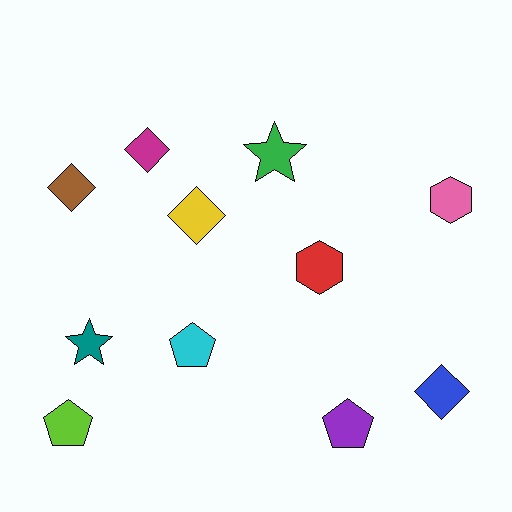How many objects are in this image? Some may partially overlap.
There are 11 objects.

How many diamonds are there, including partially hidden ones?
There are 4 diamonds.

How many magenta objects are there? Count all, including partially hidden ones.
There is 1 magenta object.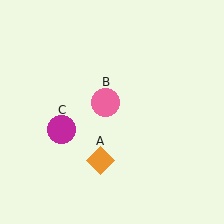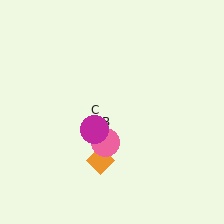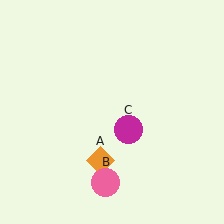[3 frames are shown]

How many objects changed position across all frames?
2 objects changed position: pink circle (object B), magenta circle (object C).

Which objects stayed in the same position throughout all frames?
Orange diamond (object A) remained stationary.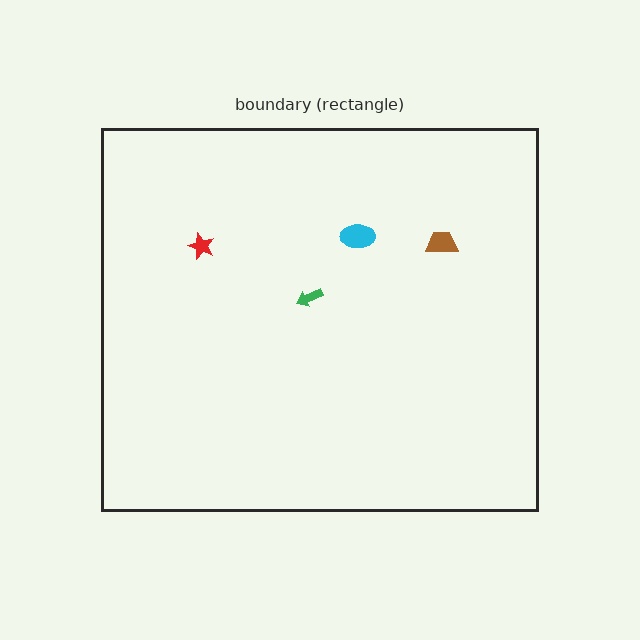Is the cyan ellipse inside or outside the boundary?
Inside.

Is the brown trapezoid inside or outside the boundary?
Inside.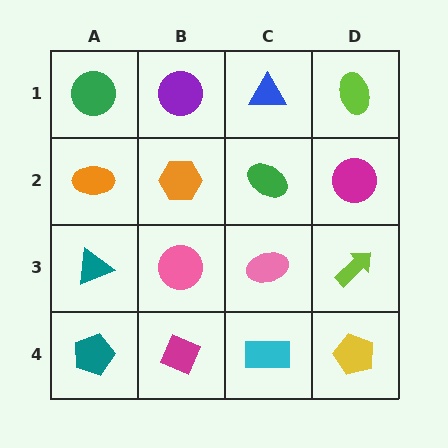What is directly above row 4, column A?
A teal triangle.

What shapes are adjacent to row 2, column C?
A blue triangle (row 1, column C), a pink ellipse (row 3, column C), an orange hexagon (row 2, column B), a magenta circle (row 2, column D).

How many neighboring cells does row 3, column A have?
3.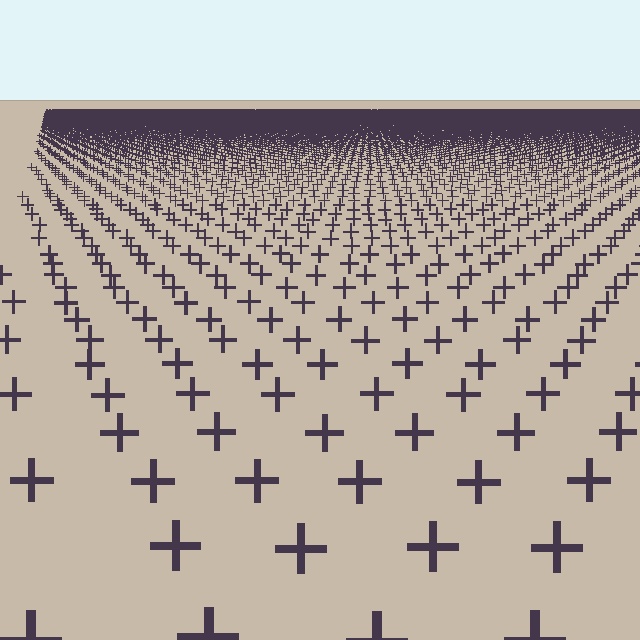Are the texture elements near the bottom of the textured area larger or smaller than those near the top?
Larger. Near the bottom, elements are closer to the viewer and appear at a bigger on-screen size.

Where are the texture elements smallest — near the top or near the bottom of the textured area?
Near the top.